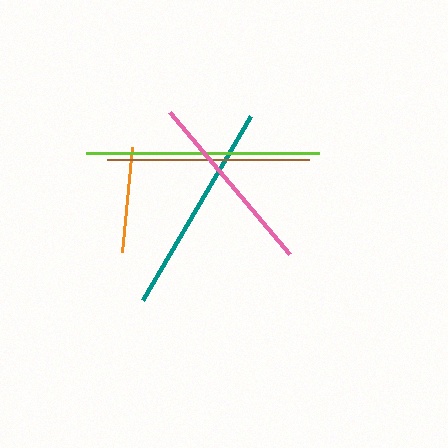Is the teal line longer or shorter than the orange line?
The teal line is longer than the orange line.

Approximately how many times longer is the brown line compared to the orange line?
The brown line is approximately 1.9 times the length of the orange line.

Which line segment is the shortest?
The orange line is the shortest at approximately 105 pixels.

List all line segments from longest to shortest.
From longest to shortest: lime, teal, brown, pink, orange.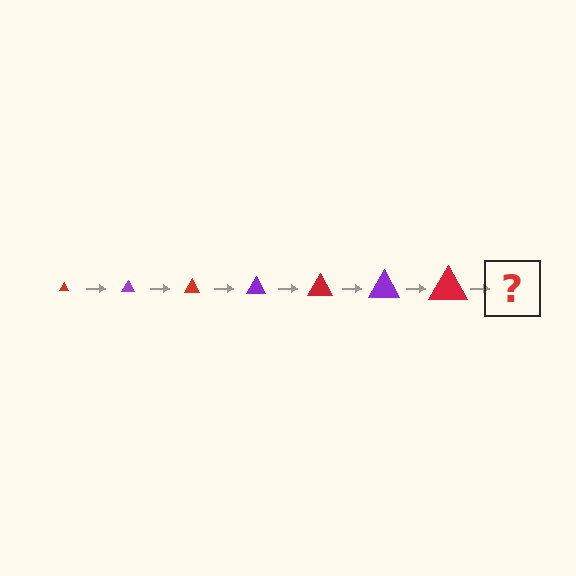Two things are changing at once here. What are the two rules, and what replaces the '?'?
The two rules are that the triangle grows larger each step and the color cycles through red and purple. The '?' should be a purple triangle, larger than the previous one.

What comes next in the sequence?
The next element should be a purple triangle, larger than the previous one.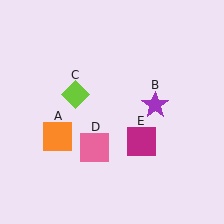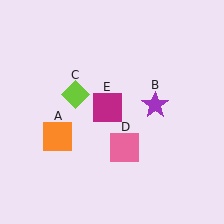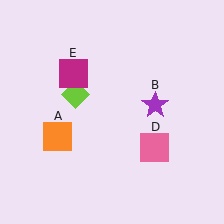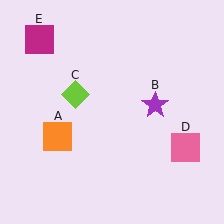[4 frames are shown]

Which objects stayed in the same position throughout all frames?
Orange square (object A) and purple star (object B) and lime diamond (object C) remained stationary.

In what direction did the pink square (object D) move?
The pink square (object D) moved right.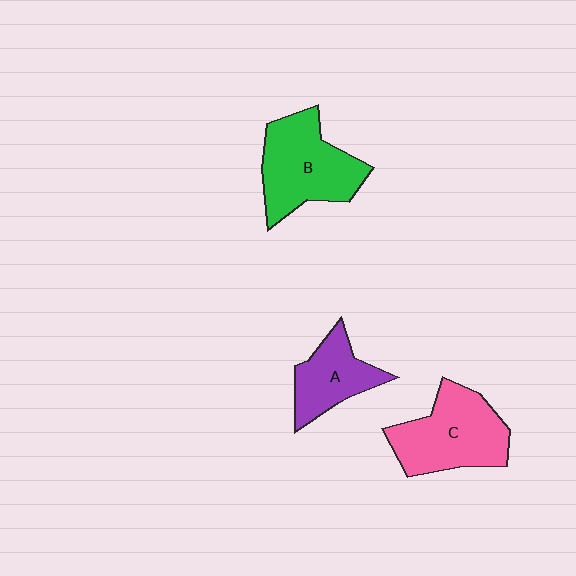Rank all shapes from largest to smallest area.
From largest to smallest: B (green), C (pink), A (purple).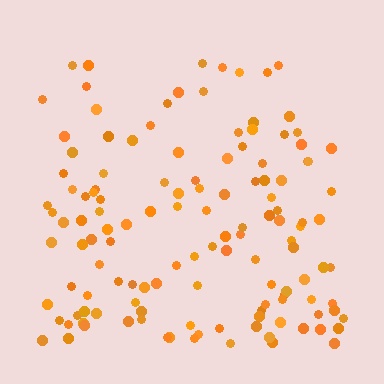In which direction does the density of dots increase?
From top to bottom, with the bottom side densest.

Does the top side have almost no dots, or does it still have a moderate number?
Still a moderate number, just noticeably fewer than the bottom.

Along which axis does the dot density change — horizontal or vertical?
Vertical.